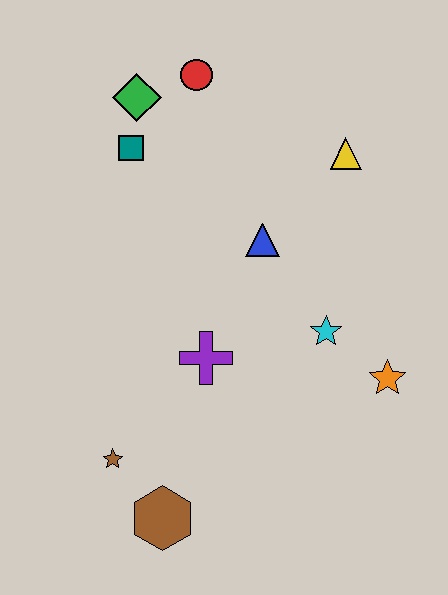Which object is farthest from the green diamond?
The brown hexagon is farthest from the green diamond.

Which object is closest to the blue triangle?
The cyan star is closest to the blue triangle.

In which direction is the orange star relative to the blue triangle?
The orange star is below the blue triangle.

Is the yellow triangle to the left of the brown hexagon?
No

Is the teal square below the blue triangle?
No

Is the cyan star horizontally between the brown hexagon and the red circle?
No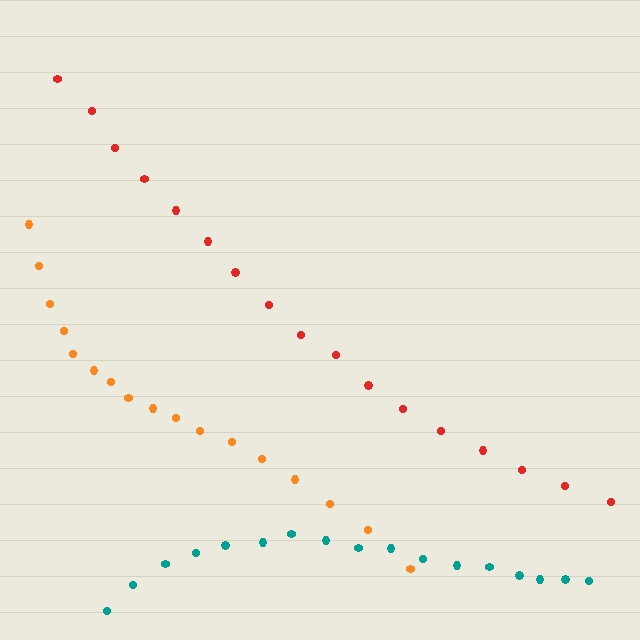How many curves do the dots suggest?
There are 3 distinct paths.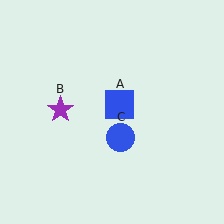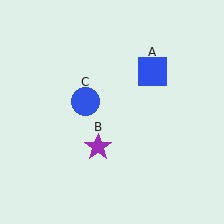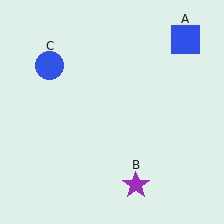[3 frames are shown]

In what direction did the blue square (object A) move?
The blue square (object A) moved up and to the right.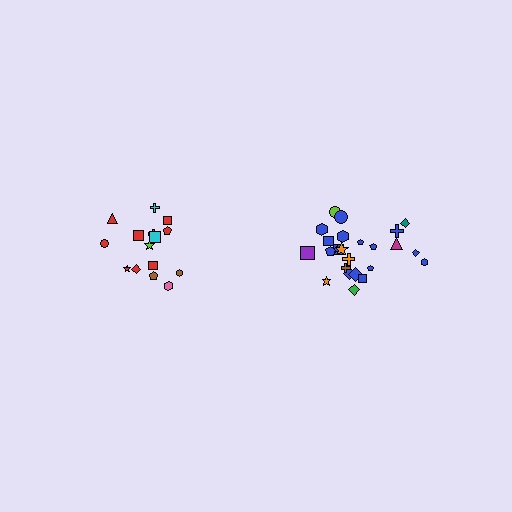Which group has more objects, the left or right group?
The right group.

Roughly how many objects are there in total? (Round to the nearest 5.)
Roughly 40 objects in total.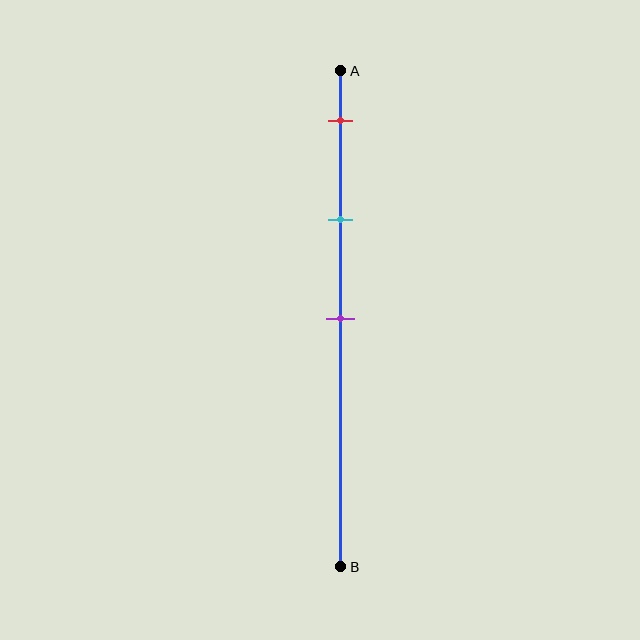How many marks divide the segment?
There are 3 marks dividing the segment.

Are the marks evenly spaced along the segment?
Yes, the marks are approximately evenly spaced.